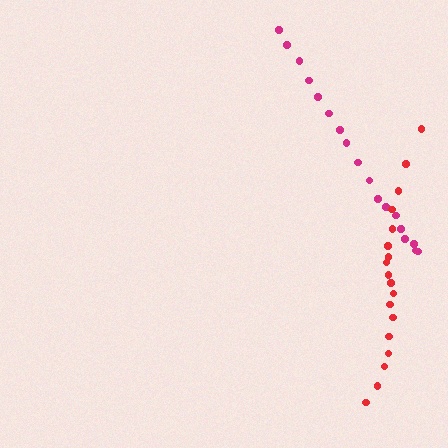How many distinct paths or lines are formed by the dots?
There are 2 distinct paths.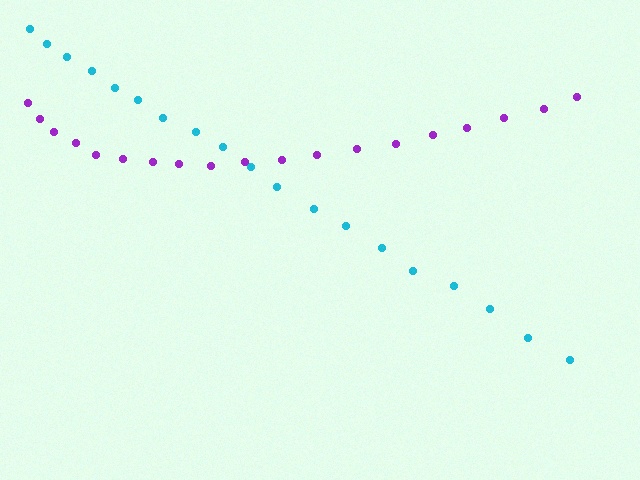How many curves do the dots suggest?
There are 2 distinct paths.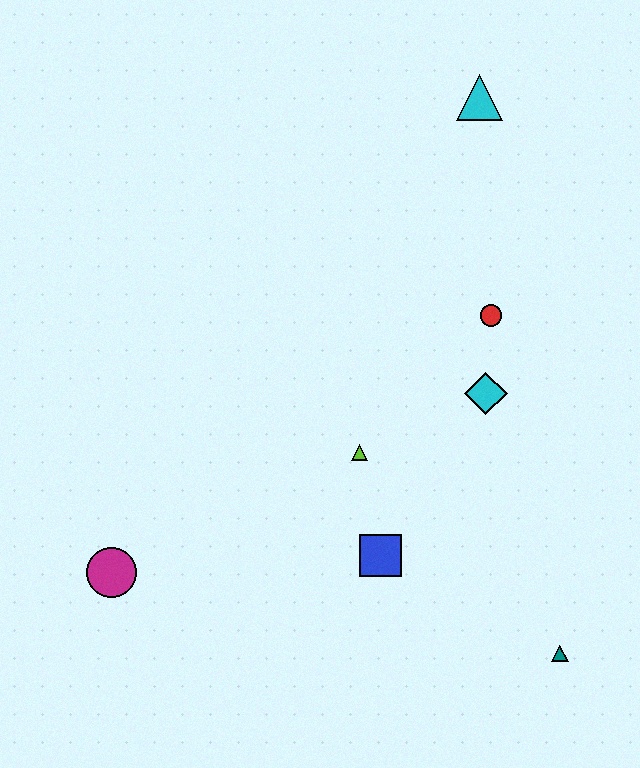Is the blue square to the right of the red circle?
No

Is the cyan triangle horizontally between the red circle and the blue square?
Yes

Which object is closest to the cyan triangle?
The red circle is closest to the cyan triangle.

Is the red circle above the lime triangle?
Yes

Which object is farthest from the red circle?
The magenta circle is farthest from the red circle.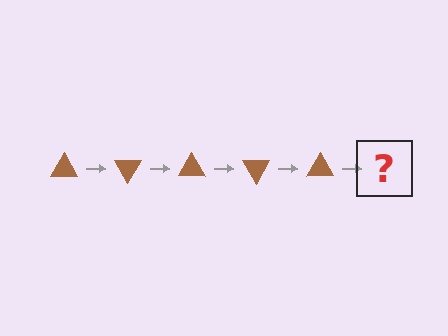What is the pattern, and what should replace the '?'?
The pattern is that the triangle rotates 60 degrees each step. The '?' should be a brown triangle rotated 300 degrees.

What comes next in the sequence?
The next element should be a brown triangle rotated 300 degrees.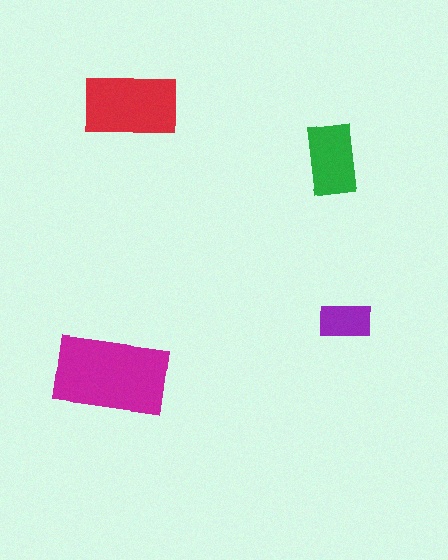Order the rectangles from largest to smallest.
the magenta one, the red one, the green one, the purple one.